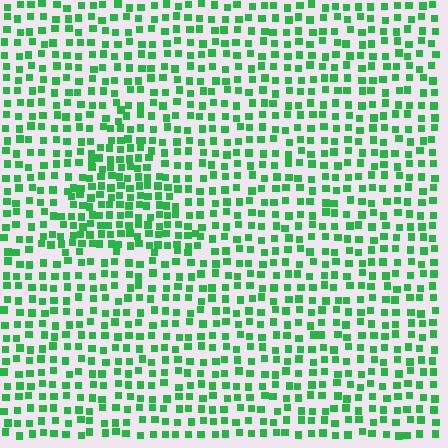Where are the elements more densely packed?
The elements are more densely packed inside the triangle boundary.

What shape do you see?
I see a triangle.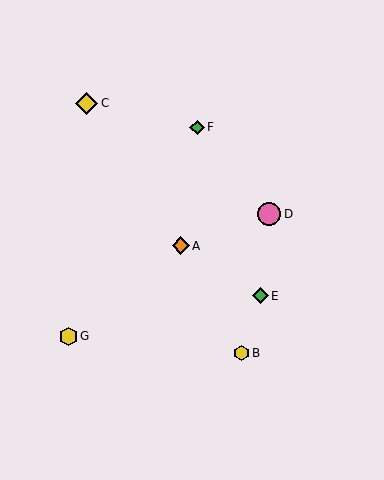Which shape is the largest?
The pink circle (labeled D) is the largest.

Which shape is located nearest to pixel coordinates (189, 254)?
The orange diamond (labeled A) at (181, 246) is nearest to that location.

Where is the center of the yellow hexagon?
The center of the yellow hexagon is at (68, 336).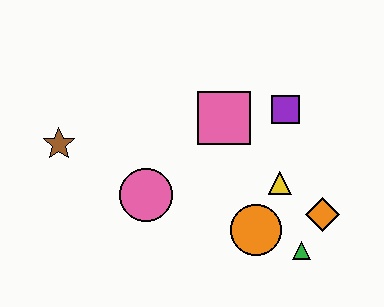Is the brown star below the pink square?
Yes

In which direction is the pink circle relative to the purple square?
The pink circle is to the left of the purple square.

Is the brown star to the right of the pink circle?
No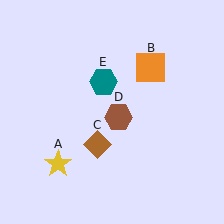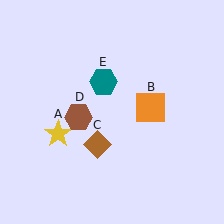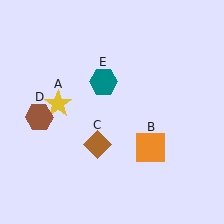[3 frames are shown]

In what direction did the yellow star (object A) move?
The yellow star (object A) moved up.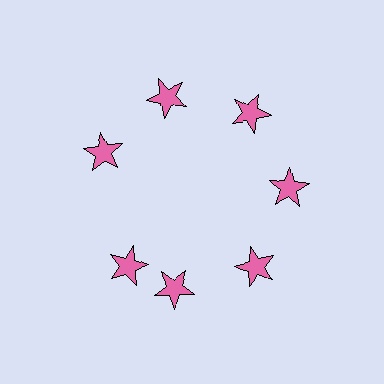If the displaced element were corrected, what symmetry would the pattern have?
It would have 7-fold rotational symmetry — the pattern would map onto itself every 51 degrees.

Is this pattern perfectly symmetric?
No. The 7 pink stars are arranged in a ring, but one element near the 8 o'clock position is rotated out of alignment along the ring, breaking the 7-fold rotational symmetry.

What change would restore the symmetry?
The symmetry would be restored by rotating it back into even spacing with its neighbors so that all 7 stars sit at equal angles and equal distance from the center.